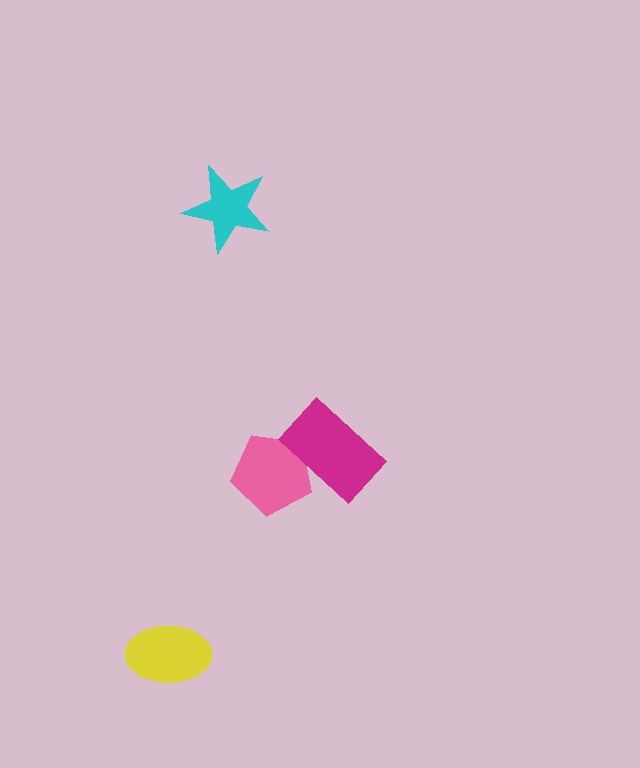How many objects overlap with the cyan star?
0 objects overlap with the cyan star.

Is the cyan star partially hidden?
No, no other shape covers it.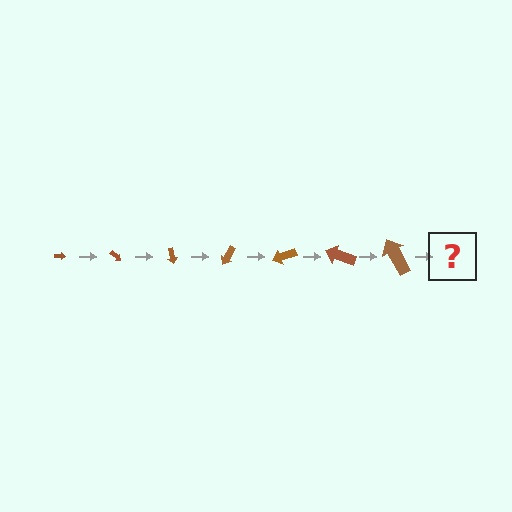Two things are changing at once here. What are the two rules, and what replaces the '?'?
The two rules are that the arrow grows larger each step and it rotates 40 degrees each step. The '?' should be an arrow, larger than the previous one and rotated 280 degrees from the start.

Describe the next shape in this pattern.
It should be an arrow, larger than the previous one and rotated 280 degrees from the start.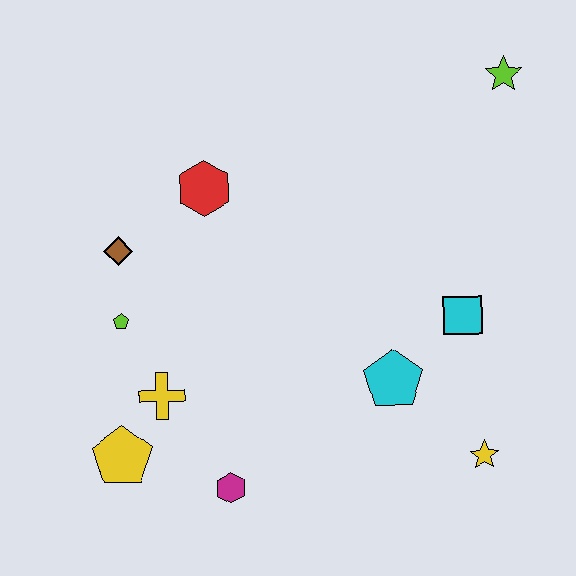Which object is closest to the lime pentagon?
The brown diamond is closest to the lime pentagon.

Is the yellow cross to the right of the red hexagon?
No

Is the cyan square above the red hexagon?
No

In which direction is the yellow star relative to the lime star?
The yellow star is below the lime star.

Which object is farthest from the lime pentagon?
The lime star is farthest from the lime pentagon.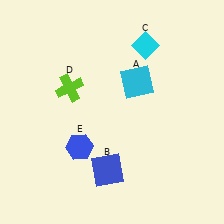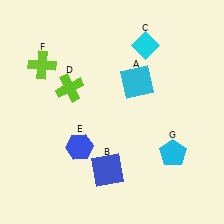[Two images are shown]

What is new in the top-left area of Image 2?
A lime cross (F) was added in the top-left area of Image 2.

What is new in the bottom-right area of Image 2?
A cyan pentagon (G) was added in the bottom-right area of Image 2.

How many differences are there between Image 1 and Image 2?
There are 2 differences between the two images.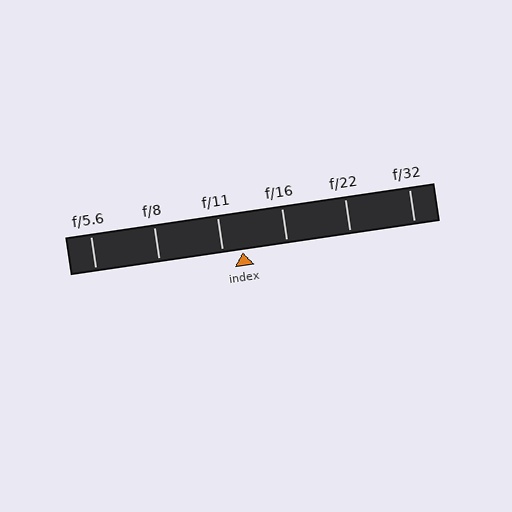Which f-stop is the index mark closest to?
The index mark is closest to f/11.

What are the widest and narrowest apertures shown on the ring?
The widest aperture shown is f/5.6 and the narrowest is f/32.